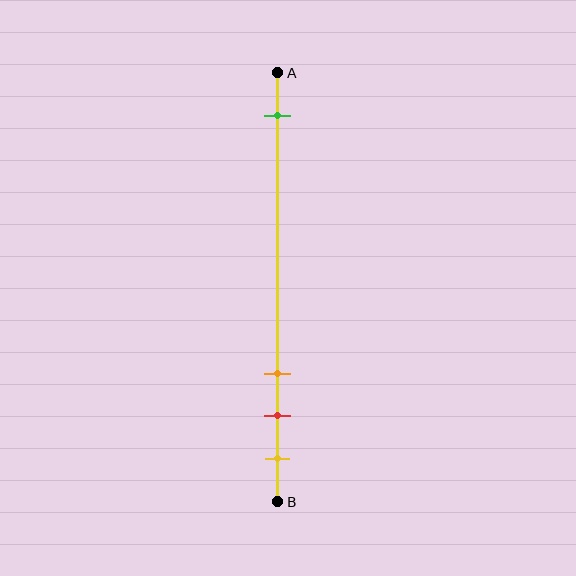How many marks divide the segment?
There are 4 marks dividing the segment.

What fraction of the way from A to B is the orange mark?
The orange mark is approximately 70% (0.7) of the way from A to B.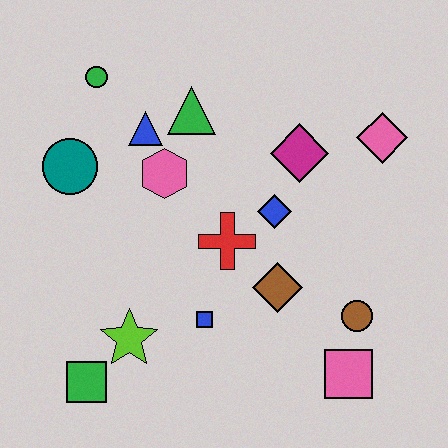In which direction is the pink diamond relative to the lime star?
The pink diamond is to the right of the lime star.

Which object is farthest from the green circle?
The pink square is farthest from the green circle.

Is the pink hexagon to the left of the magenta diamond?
Yes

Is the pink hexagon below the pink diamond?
Yes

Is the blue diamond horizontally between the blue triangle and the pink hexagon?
No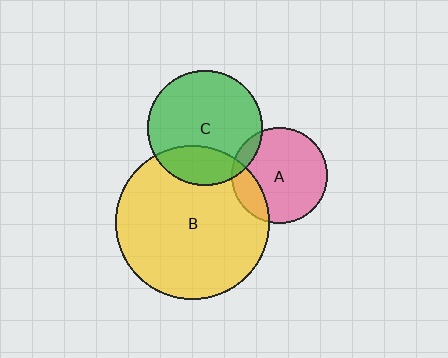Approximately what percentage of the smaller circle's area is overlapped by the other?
Approximately 20%.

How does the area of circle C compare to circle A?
Approximately 1.4 times.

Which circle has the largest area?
Circle B (yellow).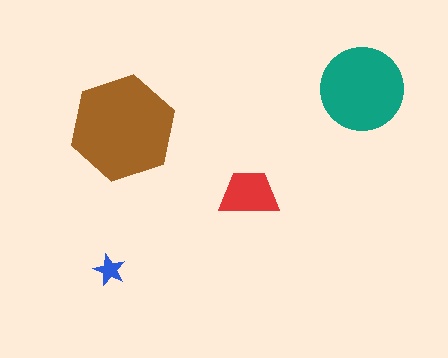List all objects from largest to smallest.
The brown hexagon, the teal circle, the red trapezoid, the blue star.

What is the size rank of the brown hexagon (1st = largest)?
1st.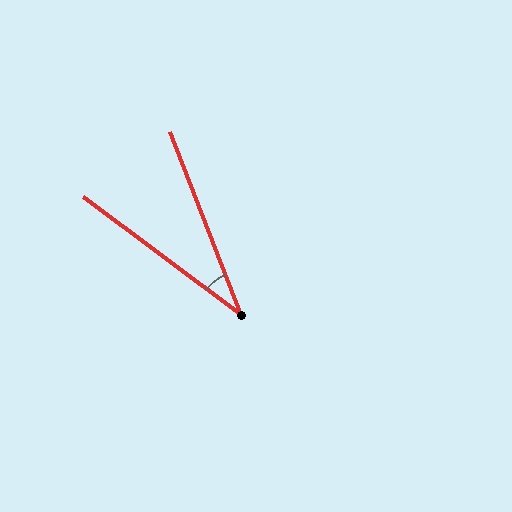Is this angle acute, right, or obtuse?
It is acute.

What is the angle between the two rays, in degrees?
Approximately 32 degrees.